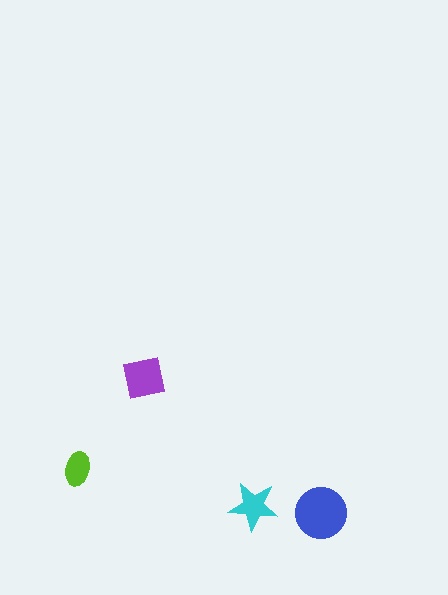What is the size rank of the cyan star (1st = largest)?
3rd.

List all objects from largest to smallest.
The blue circle, the purple square, the cyan star, the lime ellipse.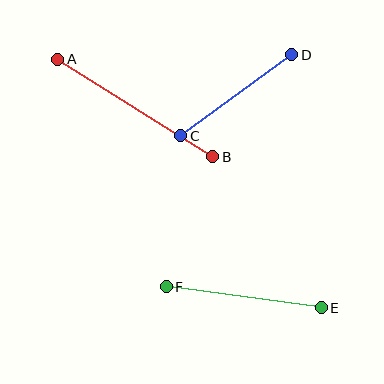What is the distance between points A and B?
The distance is approximately 183 pixels.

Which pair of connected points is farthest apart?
Points A and B are farthest apart.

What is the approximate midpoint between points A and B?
The midpoint is at approximately (135, 108) pixels.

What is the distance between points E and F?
The distance is approximately 157 pixels.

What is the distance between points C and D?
The distance is approximately 137 pixels.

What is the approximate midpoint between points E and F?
The midpoint is at approximately (244, 297) pixels.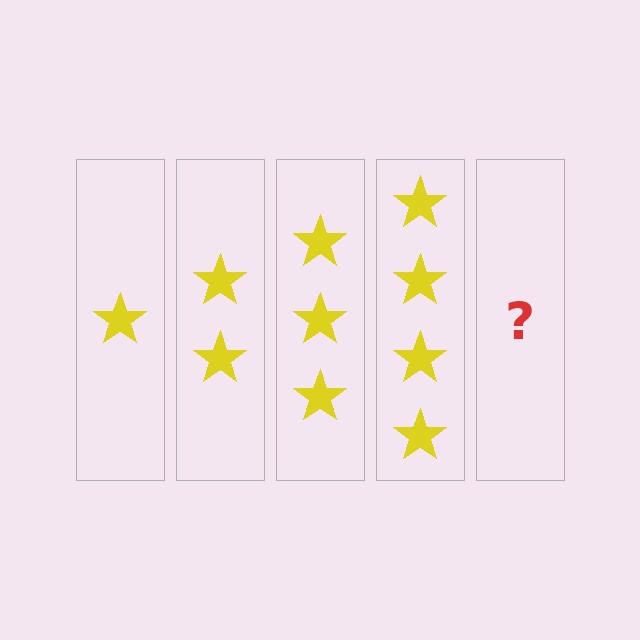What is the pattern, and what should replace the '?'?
The pattern is that each step adds one more star. The '?' should be 5 stars.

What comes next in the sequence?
The next element should be 5 stars.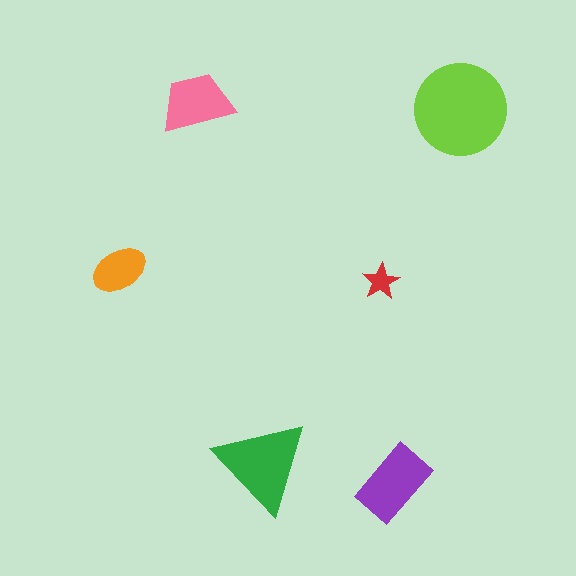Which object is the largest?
The lime circle.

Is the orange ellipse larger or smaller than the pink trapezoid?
Smaller.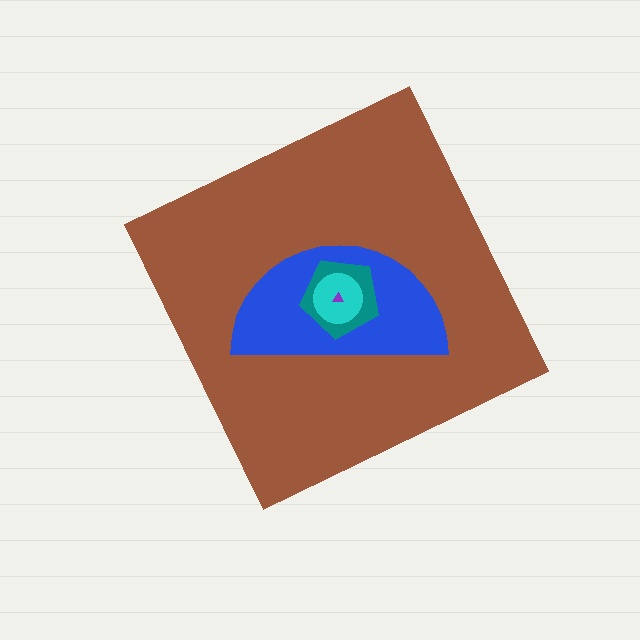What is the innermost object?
The purple triangle.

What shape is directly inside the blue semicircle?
The teal pentagon.